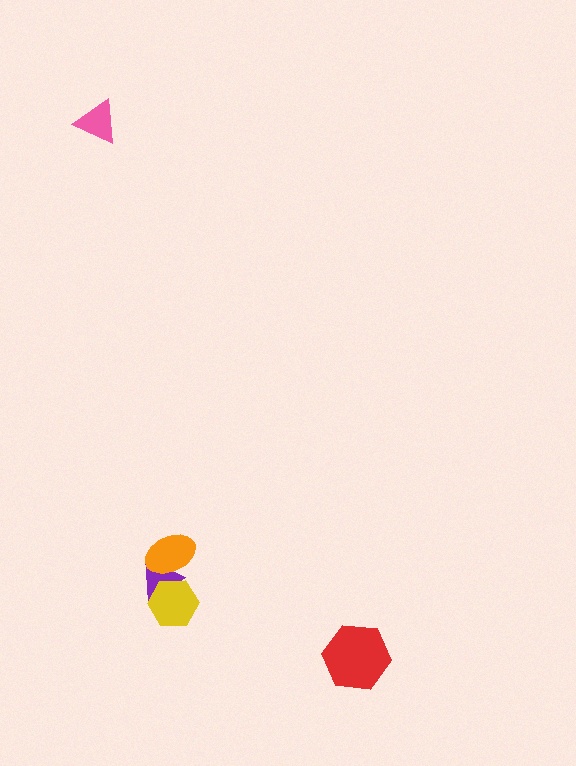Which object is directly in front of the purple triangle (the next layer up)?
The yellow hexagon is directly in front of the purple triangle.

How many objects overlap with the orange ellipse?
1 object overlaps with the orange ellipse.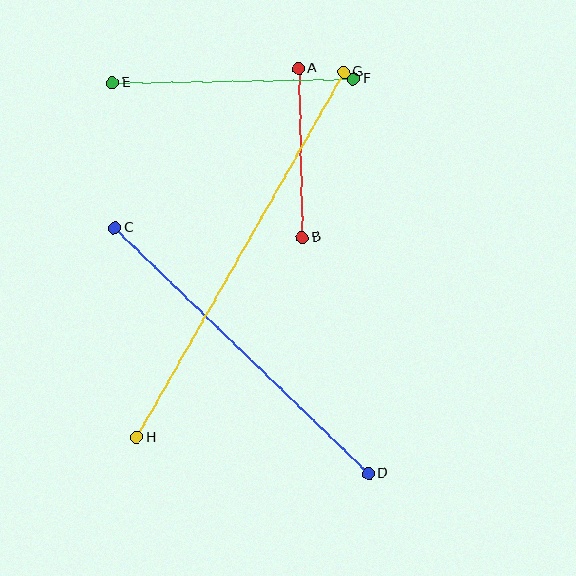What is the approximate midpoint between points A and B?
The midpoint is at approximately (300, 153) pixels.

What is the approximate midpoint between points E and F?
The midpoint is at approximately (233, 81) pixels.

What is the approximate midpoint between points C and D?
The midpoint is at approximately (241, 350) pixels.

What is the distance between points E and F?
The distance is approximately 241 pixels.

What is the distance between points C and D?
The distance is approximately 353 pixels.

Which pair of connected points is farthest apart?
Points G and H are farthest apart.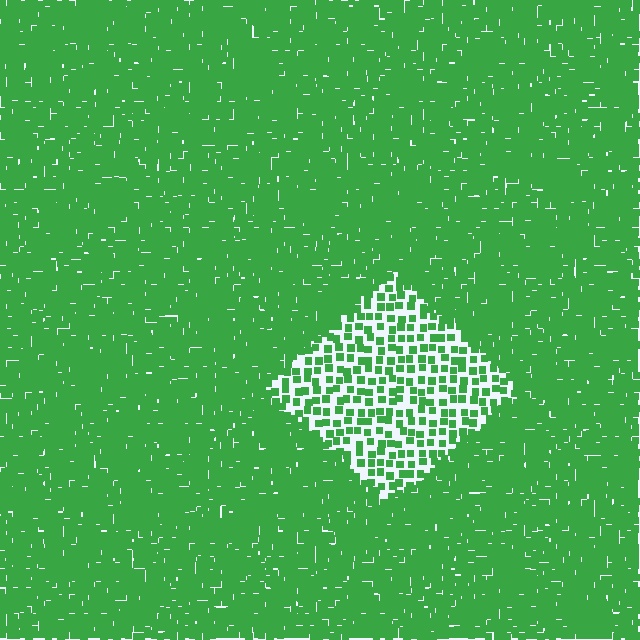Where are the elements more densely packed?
The elements are more densely packed outside the diamond boundary.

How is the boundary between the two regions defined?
The boundary is defined by a change in element density (approximately 2.7x ratio). All elements are the same color, size, and shape.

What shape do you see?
I see a diamond.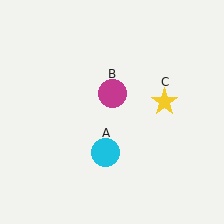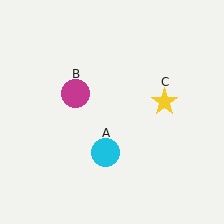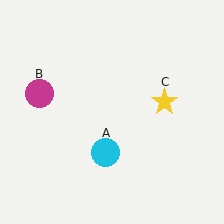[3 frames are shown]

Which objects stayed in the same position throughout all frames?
Cyan circle (object A) and yellow star (object C) remained stationary.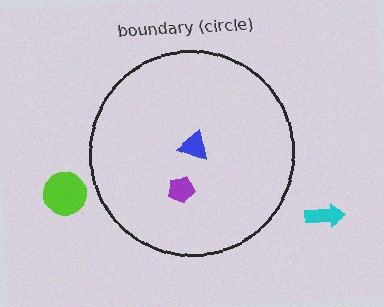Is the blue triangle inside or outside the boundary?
Inside.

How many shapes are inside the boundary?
2 inside, 2 outside.